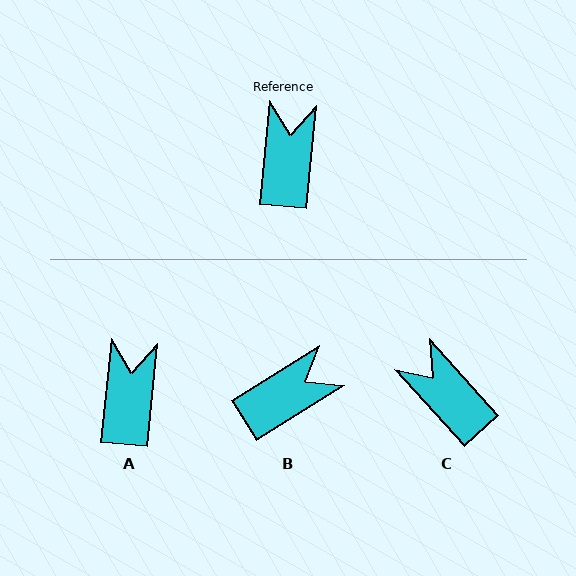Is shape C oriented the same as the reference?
No, it is off by about 48 degrees.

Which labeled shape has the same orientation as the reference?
A.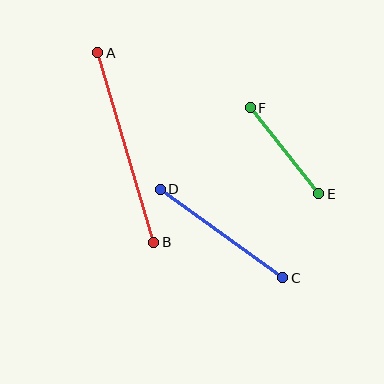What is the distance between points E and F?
The distance is approximately 110 pixels.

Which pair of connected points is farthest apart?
Points A and B are farthest apart.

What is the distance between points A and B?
The distance is approximately 198 pixels.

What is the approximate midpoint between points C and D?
The midpoint is at approximately (222, 234) pixels.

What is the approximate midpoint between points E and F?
The midpoint is at approximately (284, 151) pixels.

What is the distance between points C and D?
The distance is approximately 151 pixels.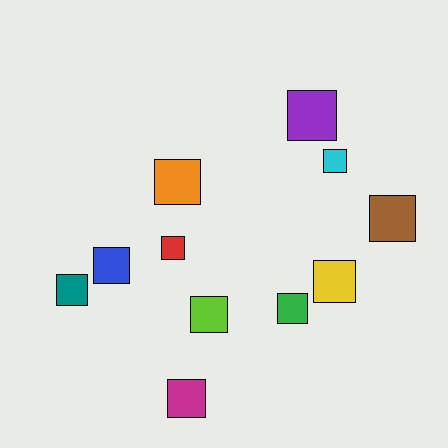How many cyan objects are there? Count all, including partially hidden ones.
There is 1 cyan object.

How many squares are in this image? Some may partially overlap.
There are 11 squares.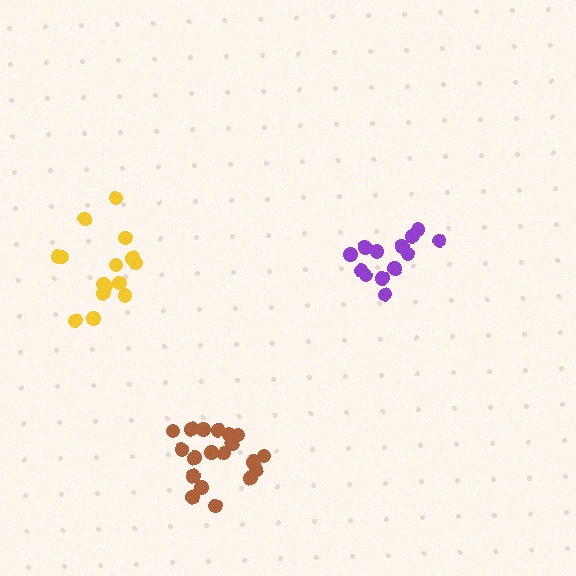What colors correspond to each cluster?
The clusters are colored: yellow, brown, purple.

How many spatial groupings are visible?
There are 3 spatial groupings.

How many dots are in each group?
Group 1: 15 dots, Group 2: 19 dots, Group 3: 13 dots (47 total).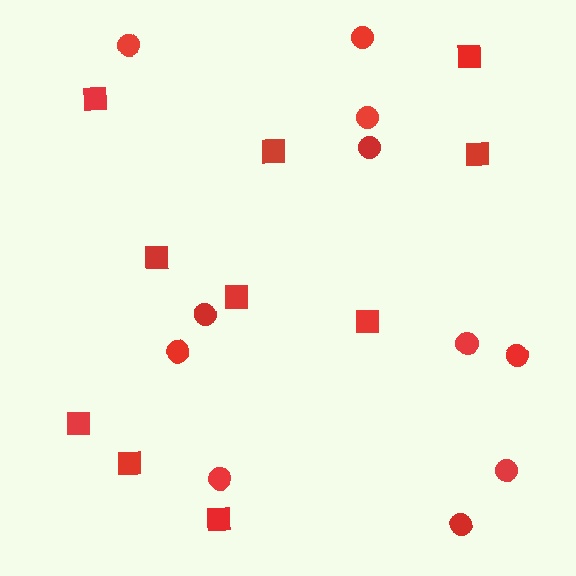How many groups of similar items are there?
There are 2 groups: one group of circles (11) and one group of squares (10).